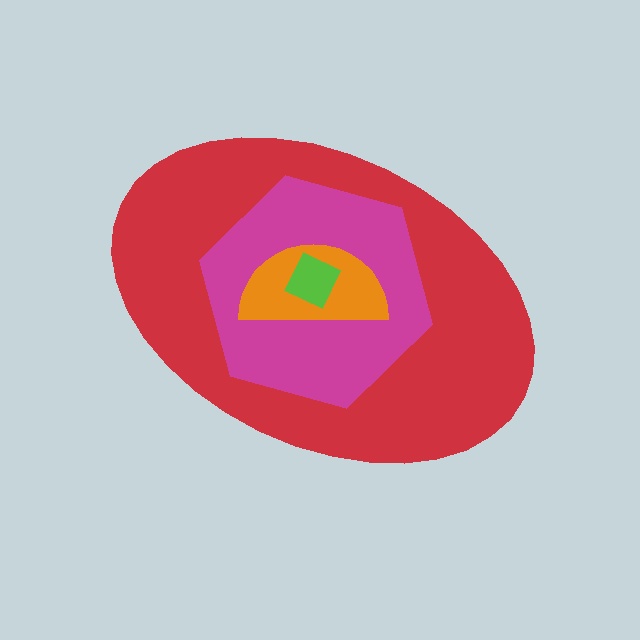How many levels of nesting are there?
4.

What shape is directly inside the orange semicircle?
The lime square.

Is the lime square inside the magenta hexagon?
Yes.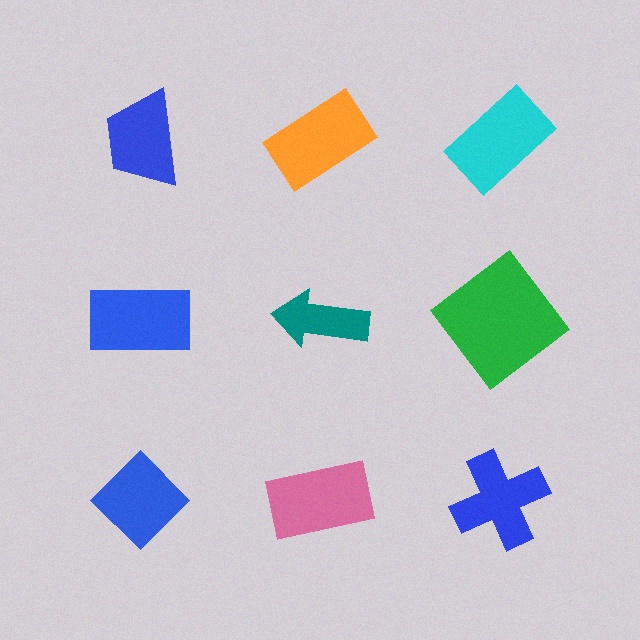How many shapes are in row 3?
3 shapes.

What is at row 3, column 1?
A blue diamond.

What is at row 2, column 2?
A teal arrow.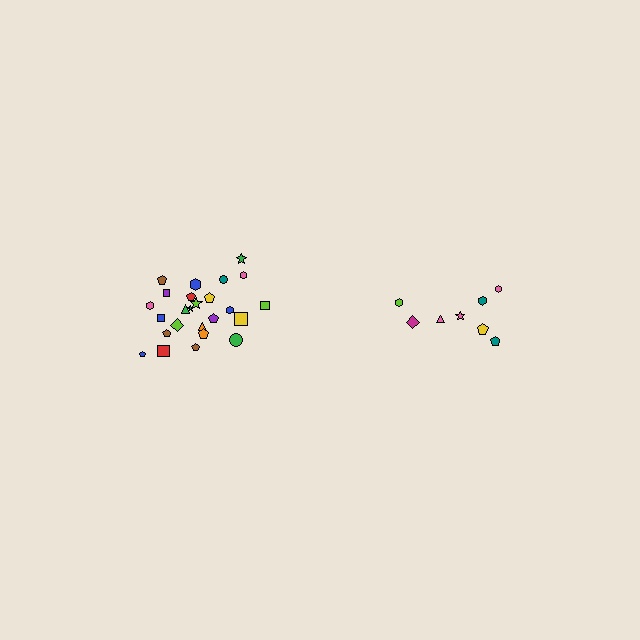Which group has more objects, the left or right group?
The left group.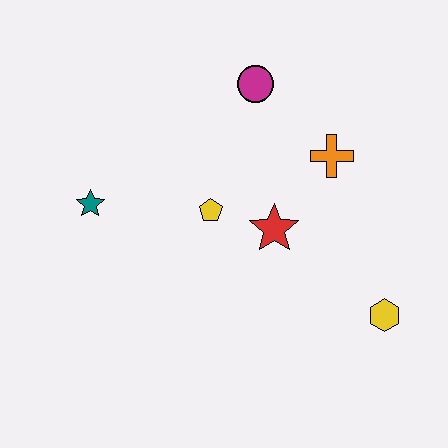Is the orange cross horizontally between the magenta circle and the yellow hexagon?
Yes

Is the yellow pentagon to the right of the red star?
No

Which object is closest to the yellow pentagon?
The red star is closest to the yellow pentagon.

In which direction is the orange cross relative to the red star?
The orange cross is above the red star.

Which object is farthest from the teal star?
The yellow hexagon is farthest from the teal star.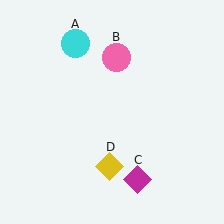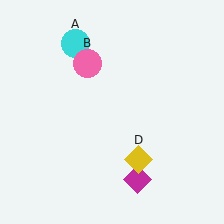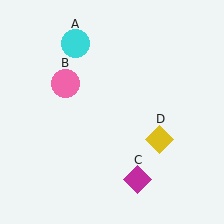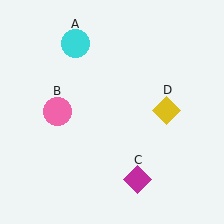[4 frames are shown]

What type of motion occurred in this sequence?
The pink circle (object B), yellow diamond (object D) rotated counterclockwise around the center of the scene.